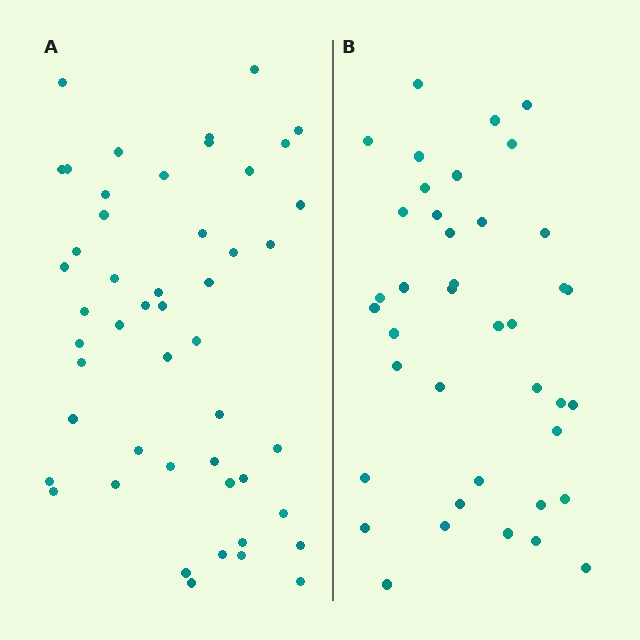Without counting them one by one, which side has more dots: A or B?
Region A (the left region) has more dots.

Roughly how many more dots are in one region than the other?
Region A has roughly 8 or so more dots than region B.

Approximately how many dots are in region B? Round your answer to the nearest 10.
About 40 dots.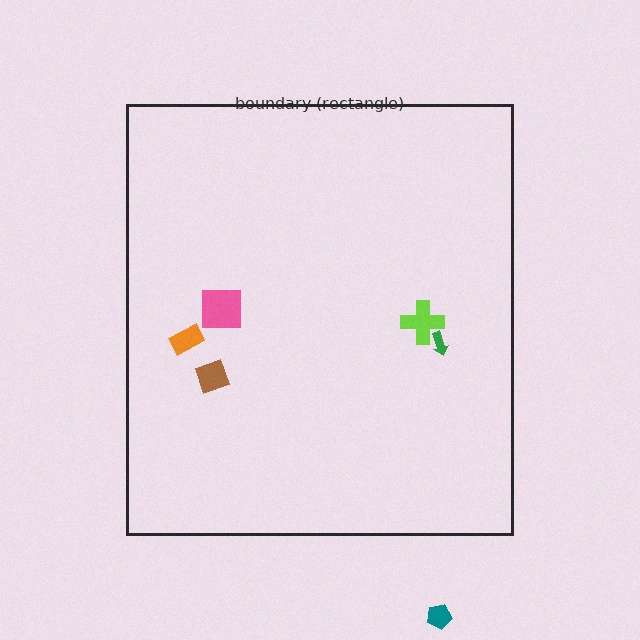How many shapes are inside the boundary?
5 inside, 1 outside.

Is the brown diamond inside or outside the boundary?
Inside.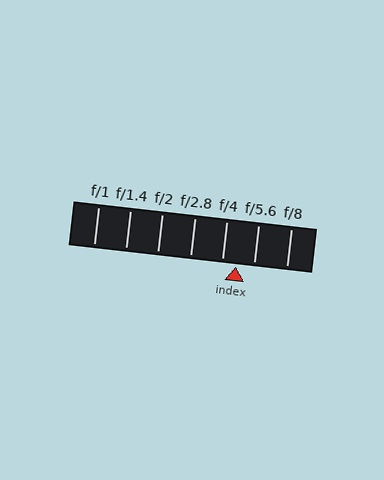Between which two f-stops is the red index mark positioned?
The index mark is between f/4 and f/5.6.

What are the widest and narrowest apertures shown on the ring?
The widest aperture shown is f/1 and the narrowest is f/8.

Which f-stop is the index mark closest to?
The index mark is closest to f/4.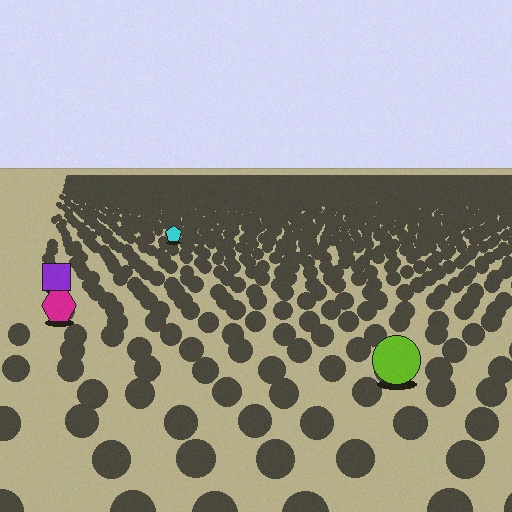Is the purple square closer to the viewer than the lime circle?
No. The lime circle is closer — you can tell from the texture gradient: the ground texture is coarser near it.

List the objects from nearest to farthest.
From nearest to farthest: the lime circle, the magenta hexagon, the purple square, the cyan pentagon.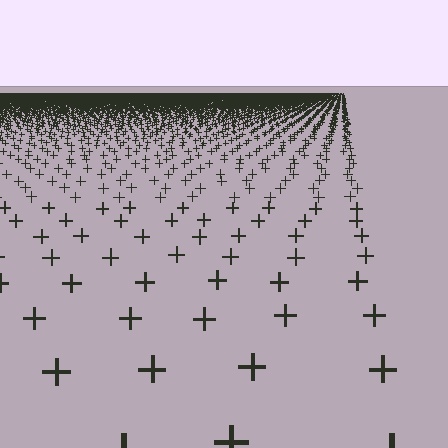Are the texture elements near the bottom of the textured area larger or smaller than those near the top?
Larger. Near the bottom, elements are closer to the viewer and appear at a bigger on-screen size.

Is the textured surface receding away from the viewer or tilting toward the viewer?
The surface is receding away from the viewer. Texture elements get smaller and denser toward the top.